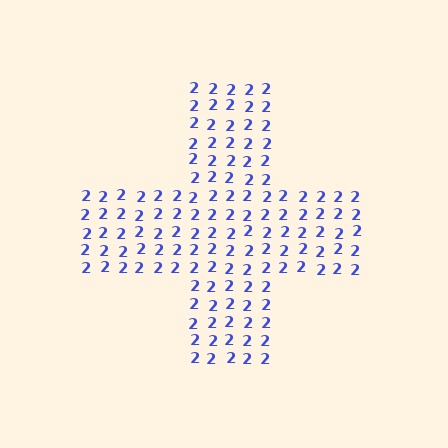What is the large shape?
The large shape is a cross.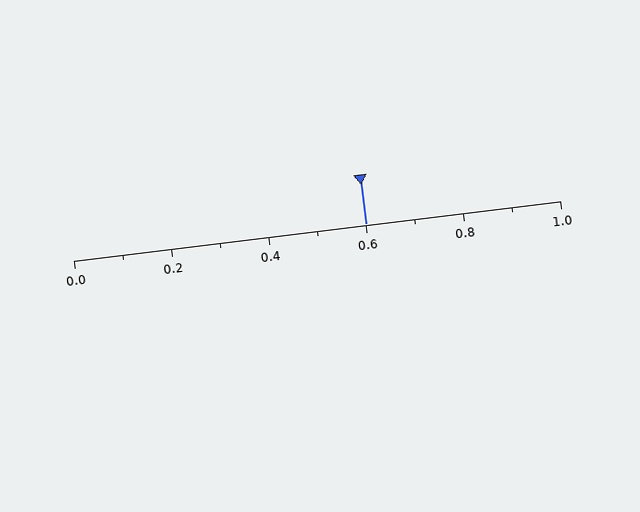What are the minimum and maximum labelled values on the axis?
The axis runs from 0.0 to 1.0.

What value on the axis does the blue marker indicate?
The marker indicates approximately 0.6.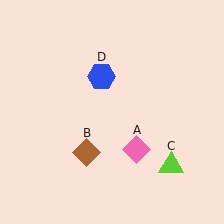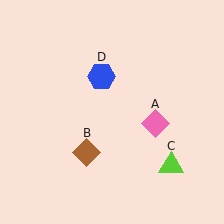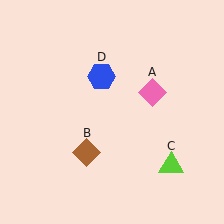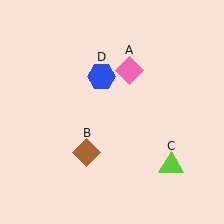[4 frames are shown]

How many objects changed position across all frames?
1 object changed position: pink diamond (object A).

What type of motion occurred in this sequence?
The pink diamond (object A) rotated counterclockwise around the center of the scene.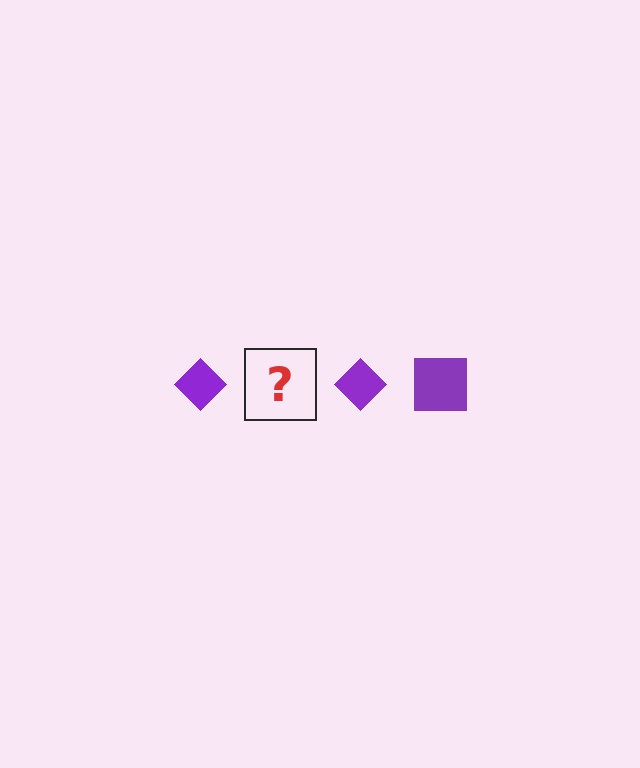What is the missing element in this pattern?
The missing element is a purple square.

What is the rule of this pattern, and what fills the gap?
The rule is that the pattern cycles through diamond, square shapes in purple. The gap should be filled with a purple square.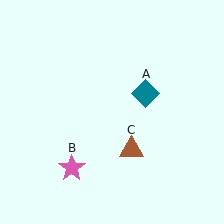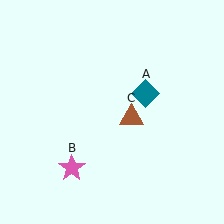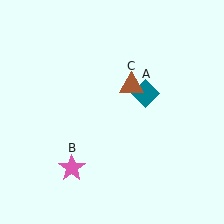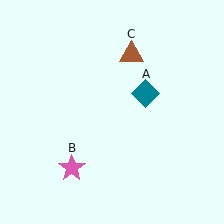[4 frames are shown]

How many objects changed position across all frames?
1 object changed position: brown triangle (object C).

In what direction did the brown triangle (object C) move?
The brown triangle (object C) moved up.